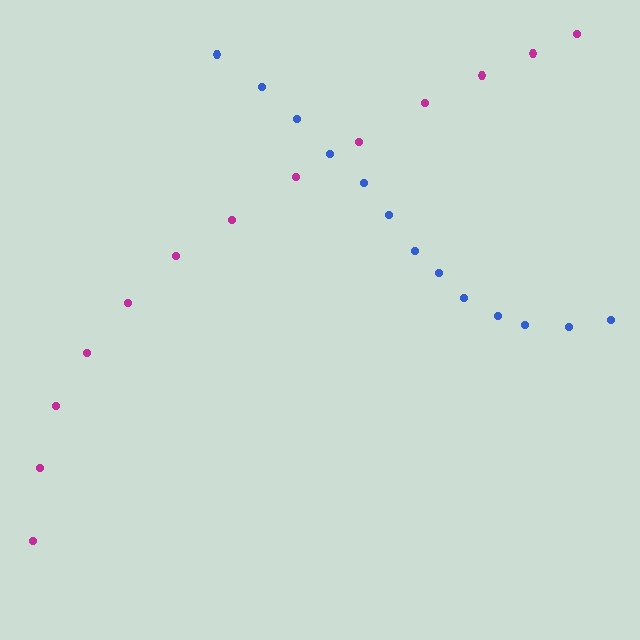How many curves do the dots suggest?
There are 2 distinct paths.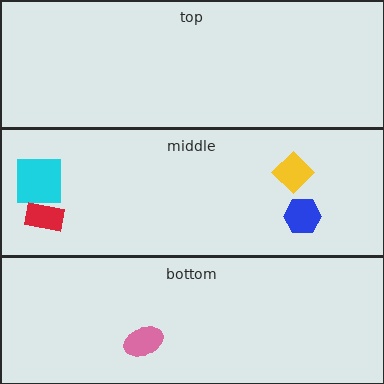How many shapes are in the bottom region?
1.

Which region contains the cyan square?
The middle region.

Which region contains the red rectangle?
The middle region.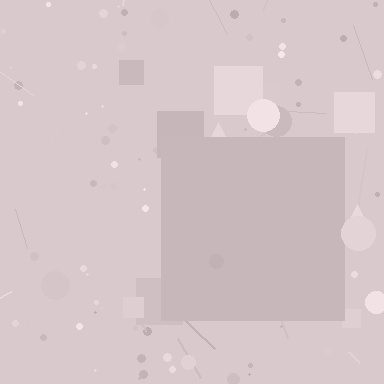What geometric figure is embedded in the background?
A square is embedded in the background.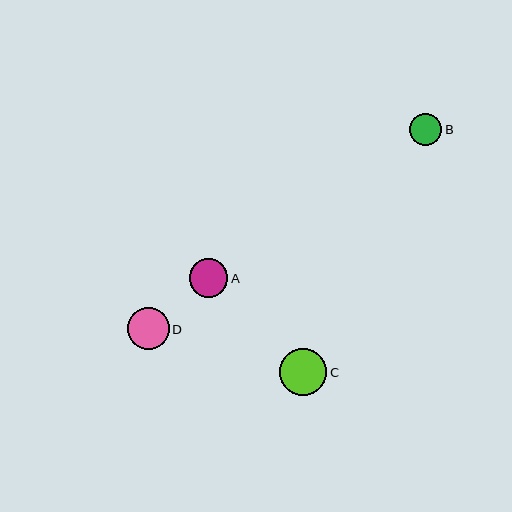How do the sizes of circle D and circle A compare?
Circle D and circle A are approximately the same size.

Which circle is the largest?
Circle C is the largest with a size of approximately 48 pixels.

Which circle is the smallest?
Circle B is the smallest with a size of approximately 32 pixels.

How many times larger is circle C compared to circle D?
Circle C is approximately 1.1 times the size of circle D.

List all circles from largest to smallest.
From largest to smallest: C, D, A, B.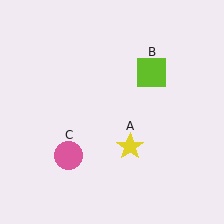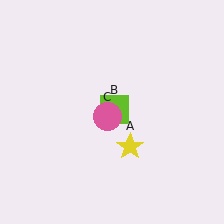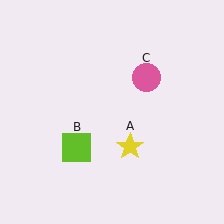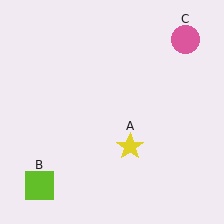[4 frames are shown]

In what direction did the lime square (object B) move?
The lime square (object B) moved down and to the left.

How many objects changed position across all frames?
2 objects changed position: lime square (object B), pink circle (object C).